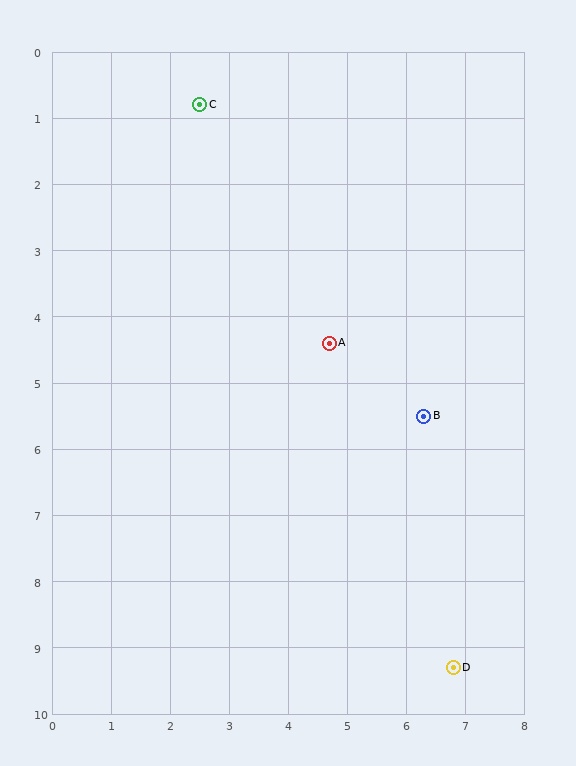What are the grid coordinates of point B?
Point B is at approximately (6.3, 5.5).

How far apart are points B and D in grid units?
Points B and D are about 3.8 grid units apart.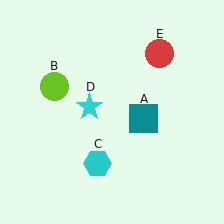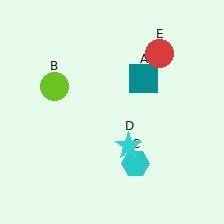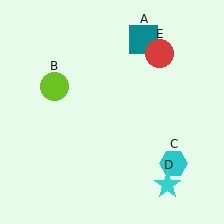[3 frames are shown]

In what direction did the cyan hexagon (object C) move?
The cyan hexagon (object C) moved right.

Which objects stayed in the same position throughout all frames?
Lime circle (object B) and red circle (object E) remained stationary.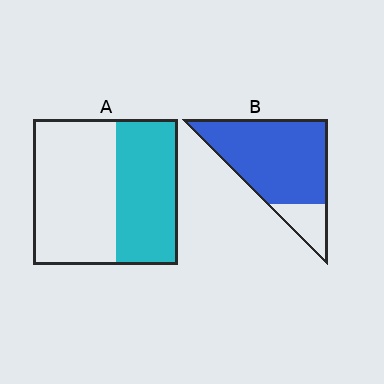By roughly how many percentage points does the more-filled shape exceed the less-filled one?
By roughly 40 percentage points (B over A).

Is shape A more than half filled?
No.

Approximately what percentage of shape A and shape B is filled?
A is approximately 45% and B is approximately 80%.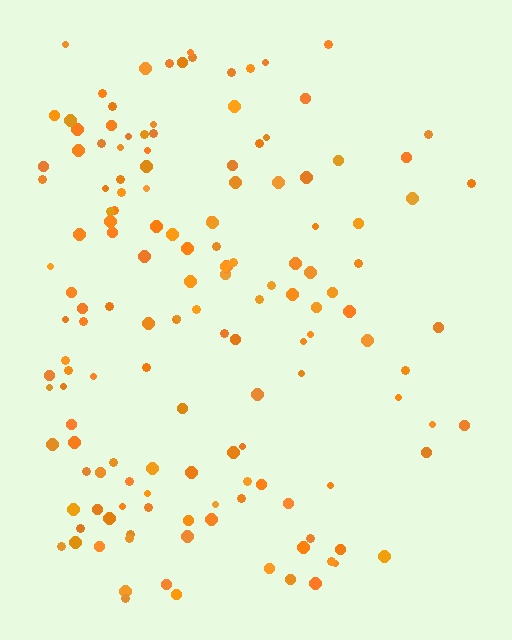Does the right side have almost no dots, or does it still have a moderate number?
Still a moderate number, just noticeably fewer than the left.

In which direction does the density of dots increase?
From right to left, with the left side densest.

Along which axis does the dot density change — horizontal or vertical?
Horizontal.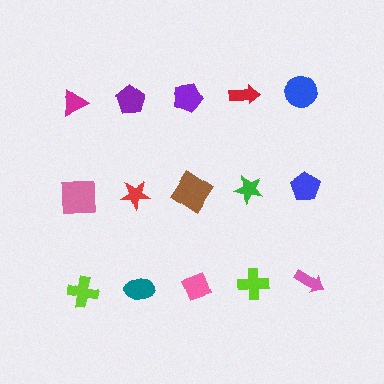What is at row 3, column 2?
A teal ellipse.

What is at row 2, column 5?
A blue pentagon.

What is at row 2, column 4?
A green star.